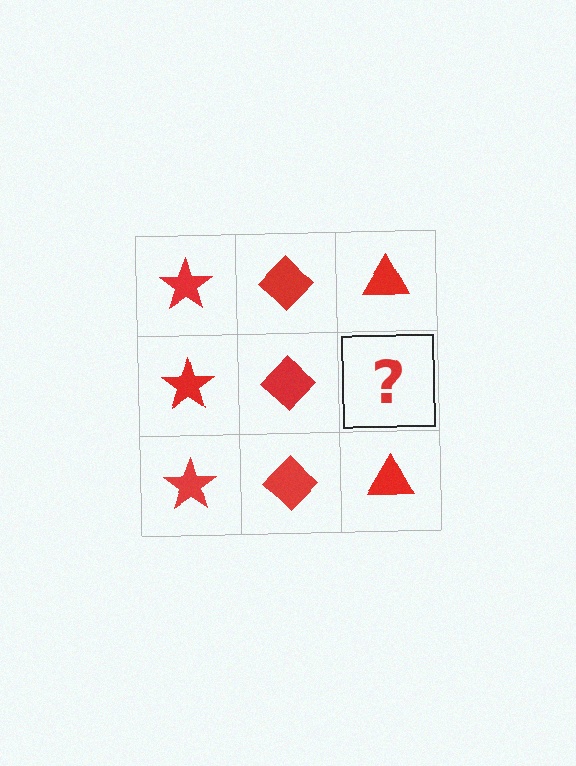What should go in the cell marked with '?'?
The missing cell should contain a red triangle.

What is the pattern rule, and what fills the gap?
The rule is that each column has a consistent shape. The gap should be filled with a red triangle.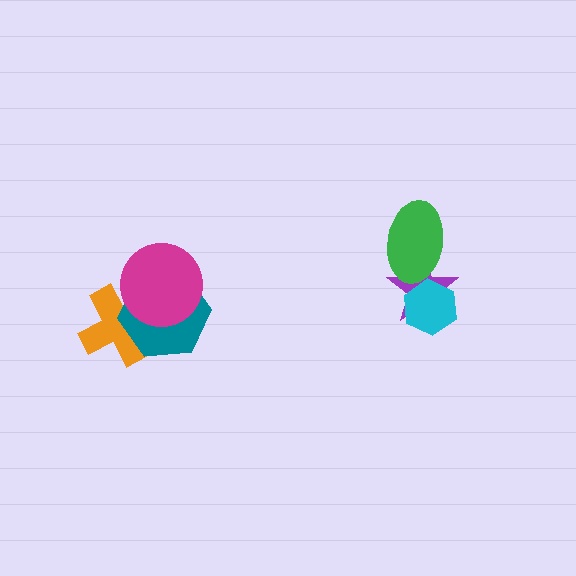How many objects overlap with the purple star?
2 objects overlap with the purple star.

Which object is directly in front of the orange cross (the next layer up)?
The teal hexagon is directly in front of the orange cross.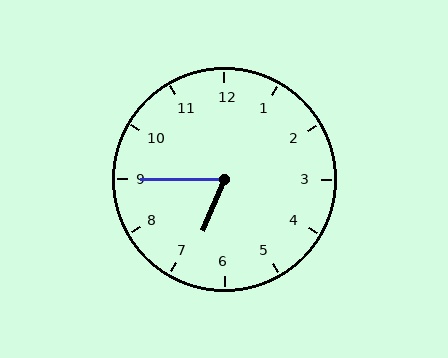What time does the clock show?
6:45.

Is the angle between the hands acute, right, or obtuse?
It is acute.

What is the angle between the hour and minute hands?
Approximately 68 degrees.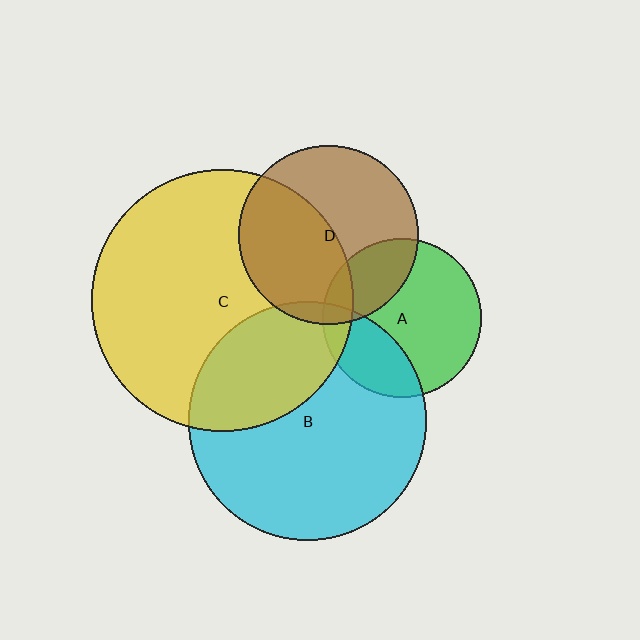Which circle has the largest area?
Circle C (yellow).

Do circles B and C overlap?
Yes.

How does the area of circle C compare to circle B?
Approximately 1.2 times.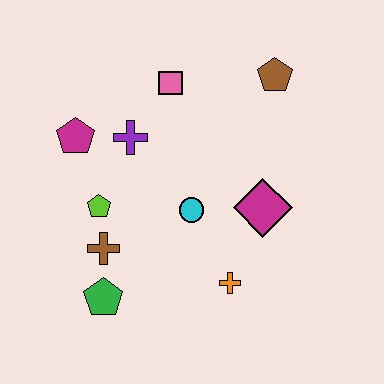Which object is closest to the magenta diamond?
The cyan circle is closest to the magenta diamond.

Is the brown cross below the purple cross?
Yes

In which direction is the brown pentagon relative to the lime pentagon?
The brown pentagon is to the right of the lime pentagon.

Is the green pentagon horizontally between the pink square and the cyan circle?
No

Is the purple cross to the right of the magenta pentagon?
Yes